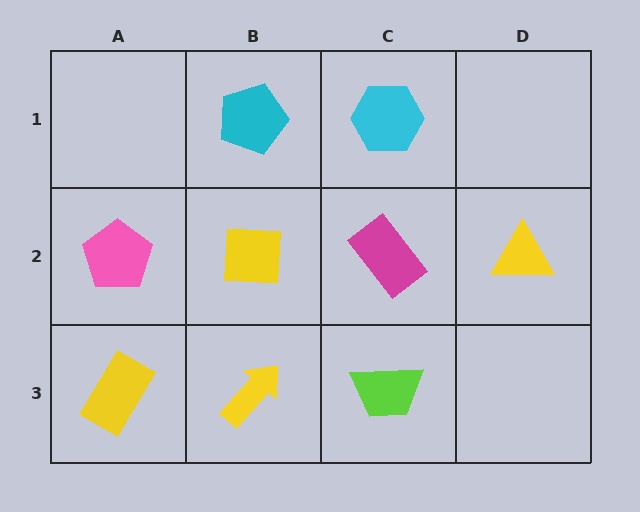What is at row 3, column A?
A yellow rectangle.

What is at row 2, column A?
A pink pentagon.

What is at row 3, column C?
A lime trapezoid.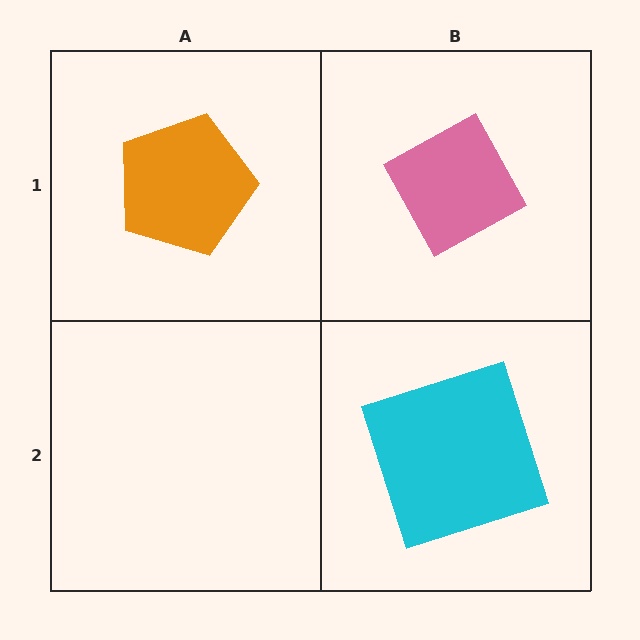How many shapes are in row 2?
1 shape.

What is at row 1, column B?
A pink diamond.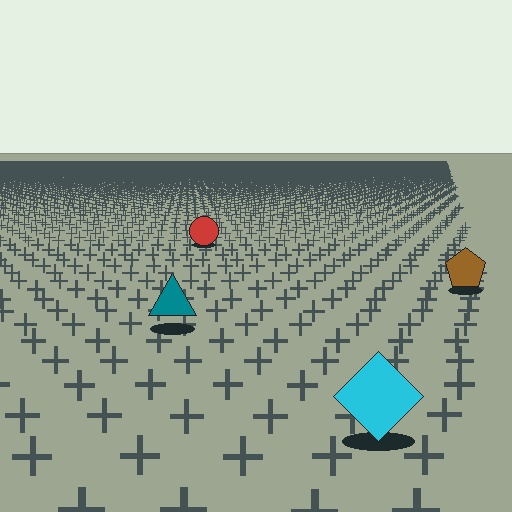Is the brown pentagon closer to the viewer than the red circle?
Yes. The brown pentagon is closer — you can tell from the texture gradient: the ground texture is coarser near it.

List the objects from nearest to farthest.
From nearest to farthest: the cyan diamond, the teal triangle, the brown pentagon, the red circle.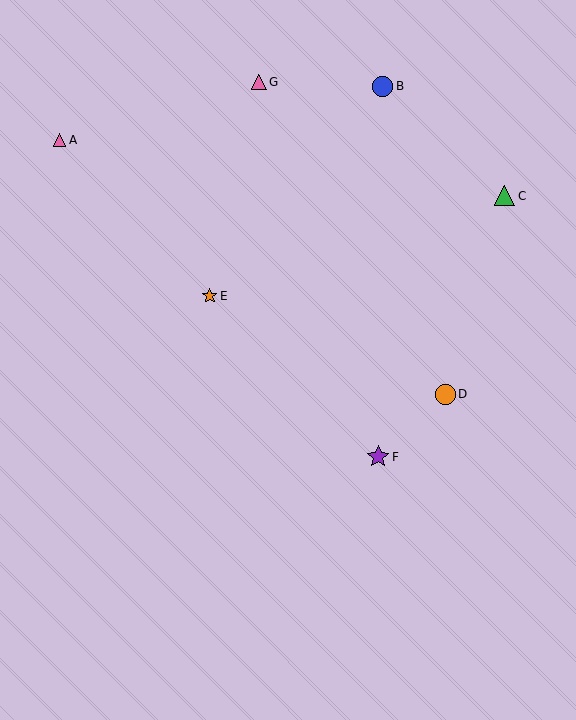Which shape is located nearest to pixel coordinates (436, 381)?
The orange circle (labeled D) at (445, 394) is nearest to that location.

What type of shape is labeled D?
Shape D is an orange circle.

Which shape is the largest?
The purple star (labeled F) is the largest.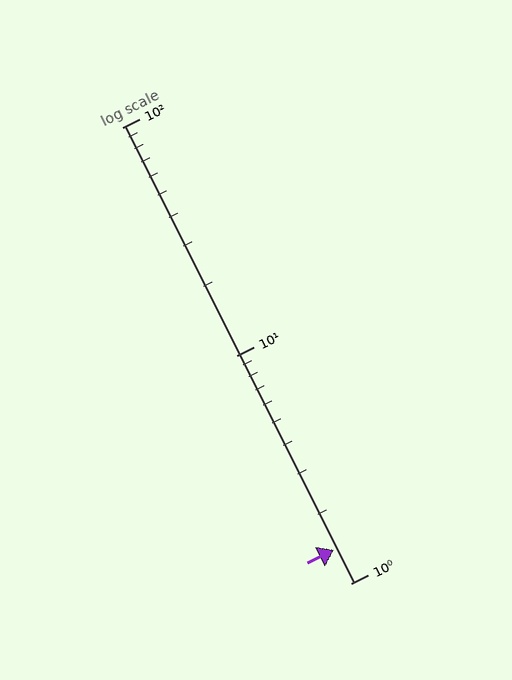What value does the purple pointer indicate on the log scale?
The pointer indicates approximately 1.4.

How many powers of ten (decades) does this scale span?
The scale spans 2 decades, from 1 to 100.